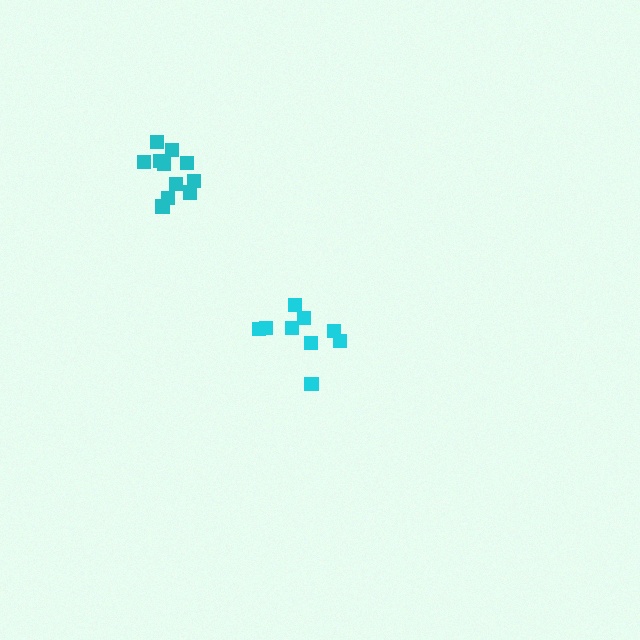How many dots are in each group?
Group 1: 9 dots, Group 2: 11 dots (20 total).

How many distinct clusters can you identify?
There are 2 distinct clusters.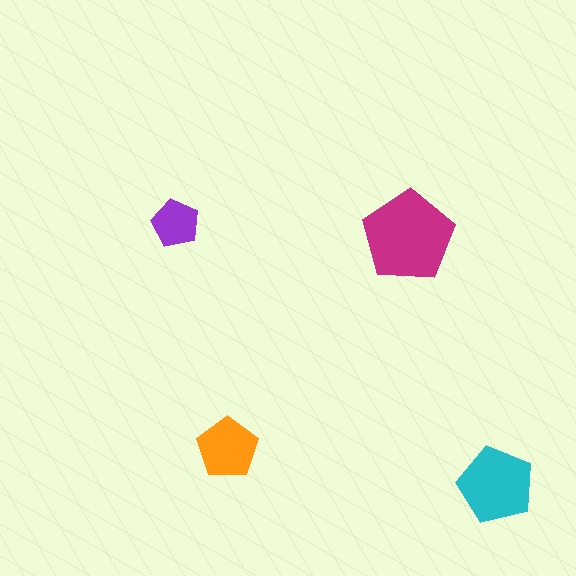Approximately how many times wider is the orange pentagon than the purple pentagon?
About 1.5 times wider.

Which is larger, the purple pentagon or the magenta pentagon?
The magenta one.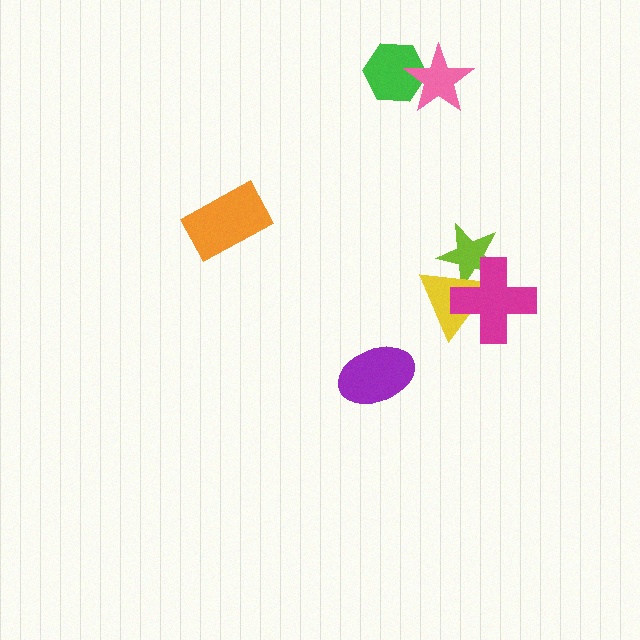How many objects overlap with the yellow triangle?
2 objects overlap with the yellow triangle.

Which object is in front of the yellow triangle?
The magenta cross is in front of the yellow triangle.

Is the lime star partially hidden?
Yes, it is partially covered by another shape.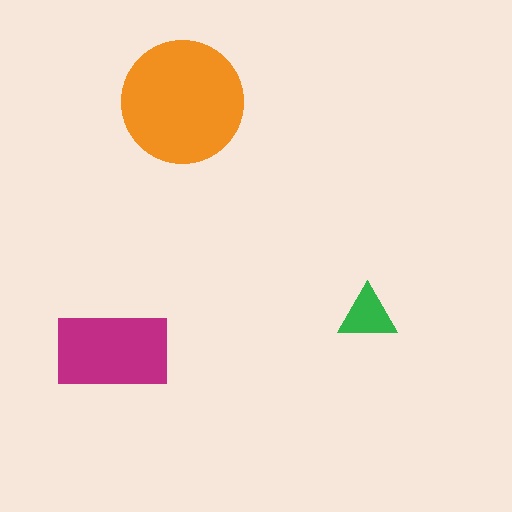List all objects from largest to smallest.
The orange circle, the magenta rectangle, the green triangle.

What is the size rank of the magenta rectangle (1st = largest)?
2nd.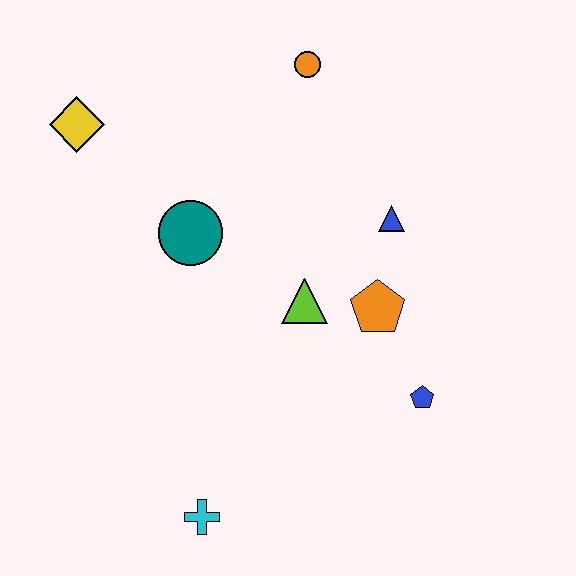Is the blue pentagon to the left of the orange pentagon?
No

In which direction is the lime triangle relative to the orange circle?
The lime triangle is below the orange circle.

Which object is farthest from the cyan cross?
The orange circle is farthest from the cyan cross.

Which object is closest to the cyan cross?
The lime triangle is closest to the cyan cross.